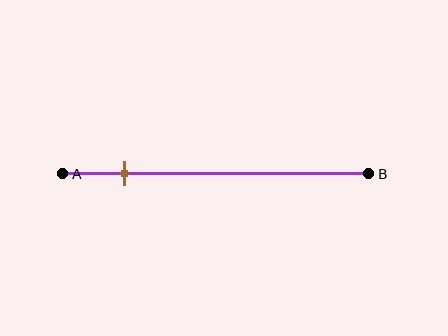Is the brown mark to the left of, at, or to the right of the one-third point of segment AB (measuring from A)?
The brown mark is to the left of the one-third point of segment AB.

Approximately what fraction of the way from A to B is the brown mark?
The brown mark is approximately 20% of the way from A to B.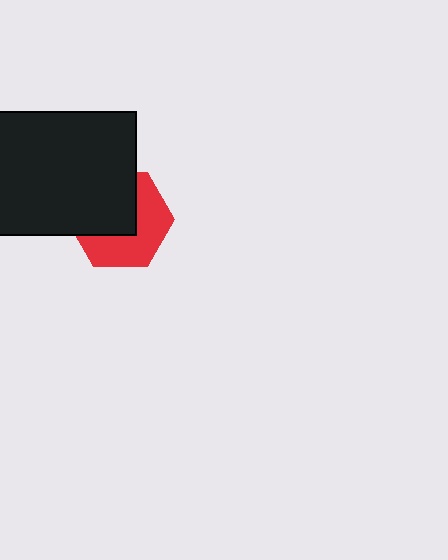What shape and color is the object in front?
The object in front is a black rectangle.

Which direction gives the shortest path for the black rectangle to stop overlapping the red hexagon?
Moving toward the upper-left gives the shortest separation.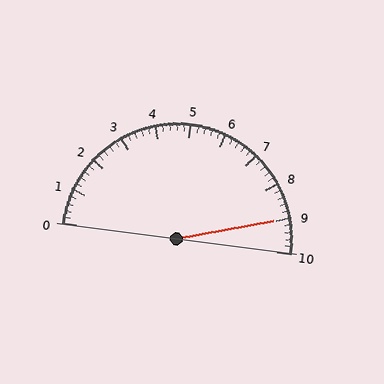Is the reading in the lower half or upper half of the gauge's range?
The reading is in the upper half of the range (0 to 10).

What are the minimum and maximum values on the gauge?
The gauge ranges from 0 to 10.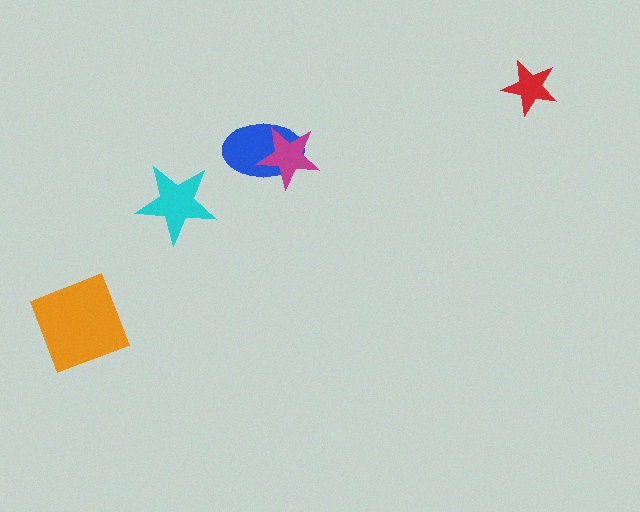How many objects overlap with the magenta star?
1 object overlaps with the magenta star.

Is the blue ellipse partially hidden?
Yes, it is partially covered by another shape.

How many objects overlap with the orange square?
0 objects overlap with the orange square.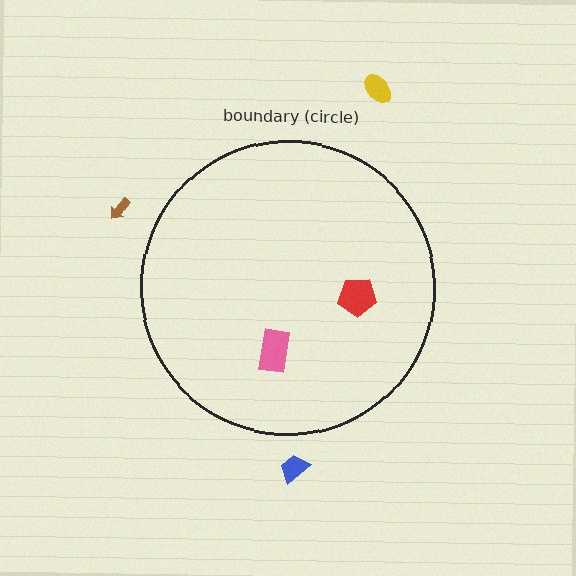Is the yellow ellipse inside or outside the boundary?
Outside.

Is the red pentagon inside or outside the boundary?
Inside.